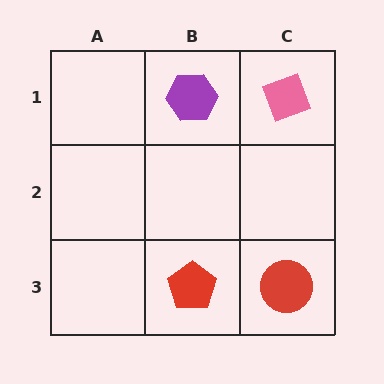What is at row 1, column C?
A pink diamond.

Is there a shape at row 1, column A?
No, that cell is empty.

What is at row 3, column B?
A red pentagon.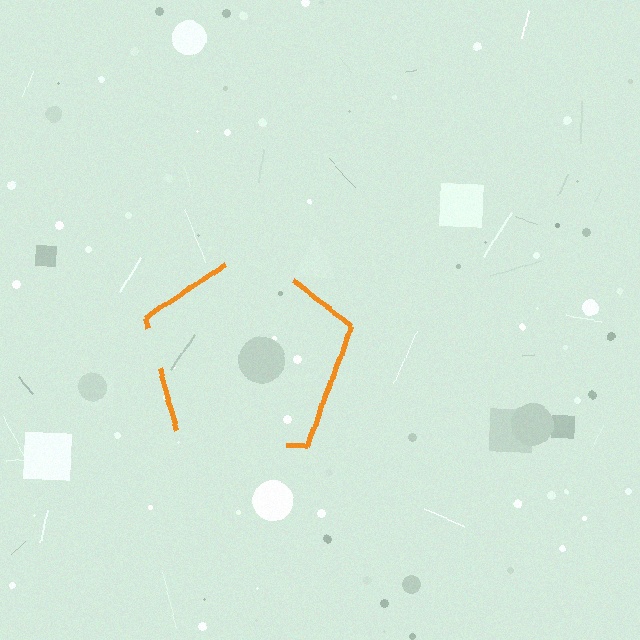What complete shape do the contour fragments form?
The contour fragments form a pentagon.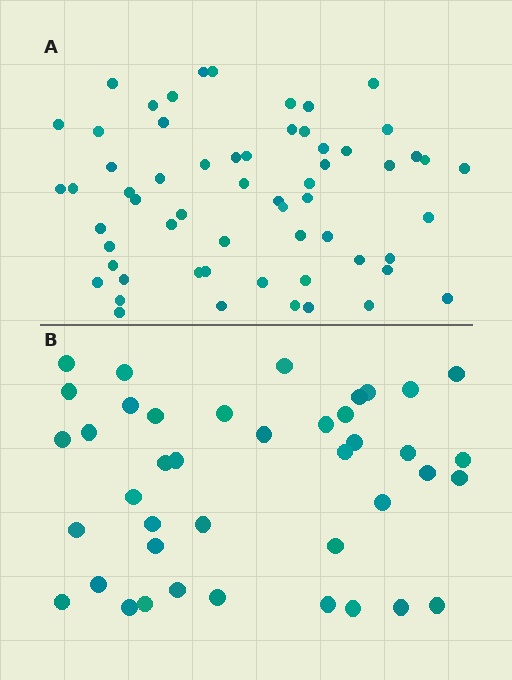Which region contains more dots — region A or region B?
Region A (the top region) has more dots.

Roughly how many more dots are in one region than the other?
Region A has approximately 20 more dots than region B.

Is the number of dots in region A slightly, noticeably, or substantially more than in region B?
Region A has substantially more. The ratio is roughly 1.5 to 1.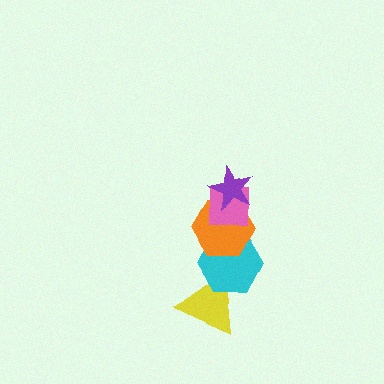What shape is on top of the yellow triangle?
The cyan hexagon is on top of the yellow triangle.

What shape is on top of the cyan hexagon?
The orange hexagon is on top of the cyan hexagon.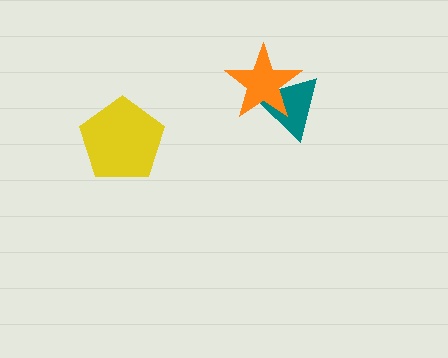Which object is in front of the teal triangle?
The orange star is in front of the teal triangle.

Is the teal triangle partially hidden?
Yes, it is partially covered by another shape.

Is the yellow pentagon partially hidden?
No, no other shape covers it.